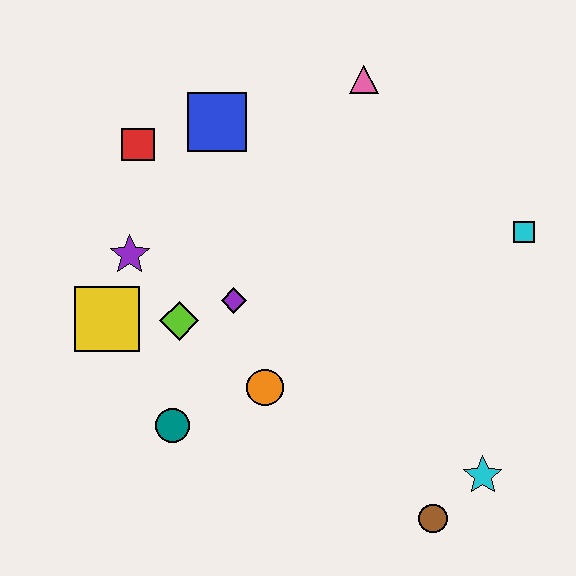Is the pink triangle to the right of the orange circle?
Yes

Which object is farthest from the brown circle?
The red square is farthest from the brown circle.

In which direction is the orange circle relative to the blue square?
The orange circle is below the blue square.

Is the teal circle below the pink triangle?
Yes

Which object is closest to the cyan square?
The pink triangle is closest to the cyan square.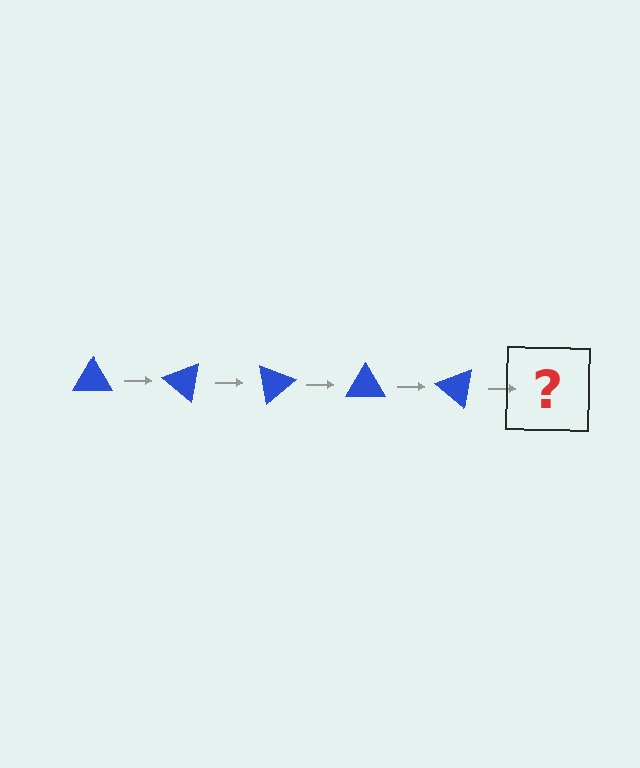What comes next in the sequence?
The next element should be a blue triangle rotated 200 degrees.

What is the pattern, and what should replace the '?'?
The pattern is that the triangle rotates 40 degrees each step. The '?' should be a blue triangle rotated 200 degrees.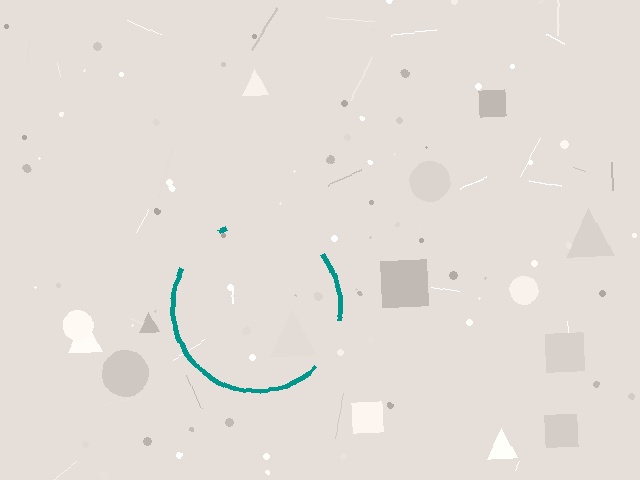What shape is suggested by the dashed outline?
The dashed outline suggests a circle.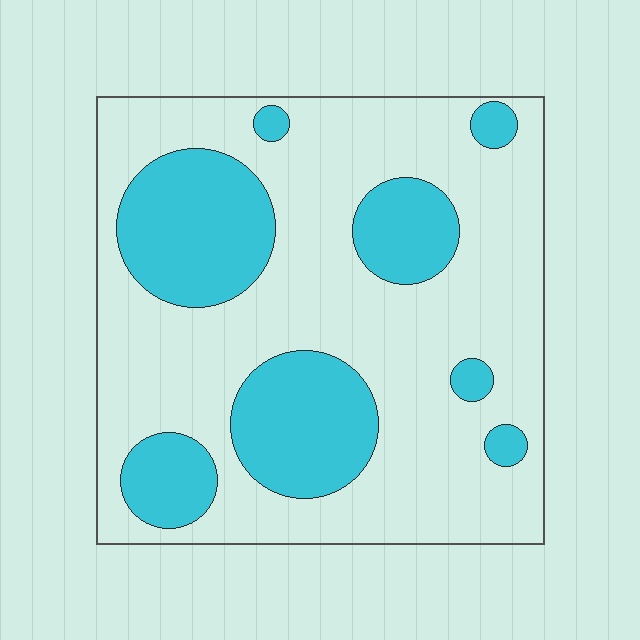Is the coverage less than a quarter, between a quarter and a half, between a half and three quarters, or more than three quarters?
Between a quarter and a half.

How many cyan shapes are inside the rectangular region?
8.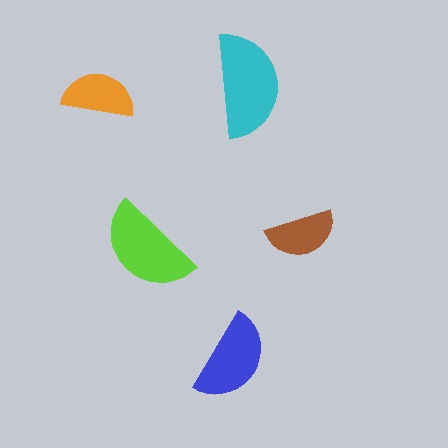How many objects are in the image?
There are 5 objects in the image.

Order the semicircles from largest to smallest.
the cyan one, the lime one, the blue one, the orange one, the brown one.